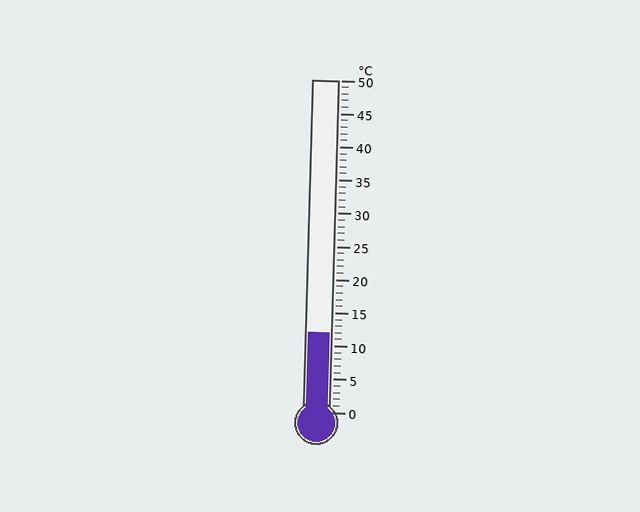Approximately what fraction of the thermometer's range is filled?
The thermometer is filled to approximately 25% of its range.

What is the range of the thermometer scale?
The thermometer scale ranges from 0°C to 50°C.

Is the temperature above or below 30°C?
The temperature is below 30°C.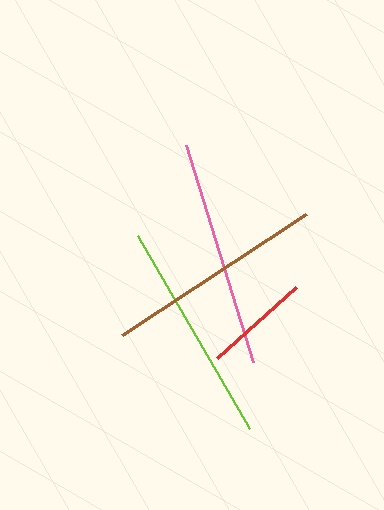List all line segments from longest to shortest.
From longest to shortest: pink, lime, brown, red.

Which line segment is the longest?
The pink line is the longest at approximately 227 pixels.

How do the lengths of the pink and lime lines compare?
The pink and lime lines are approximately the same length.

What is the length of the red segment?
The red segment is approximately 106 pixels long.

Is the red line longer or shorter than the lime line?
The lime line is longer than the red line.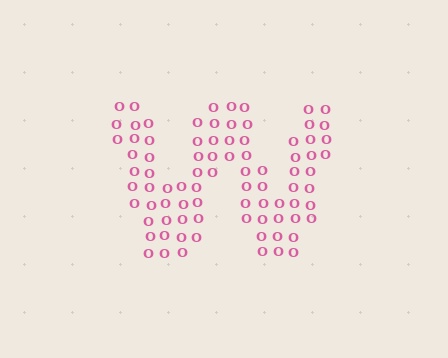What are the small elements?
The small elements are letter O's.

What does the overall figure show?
The overall figure shows the letter W.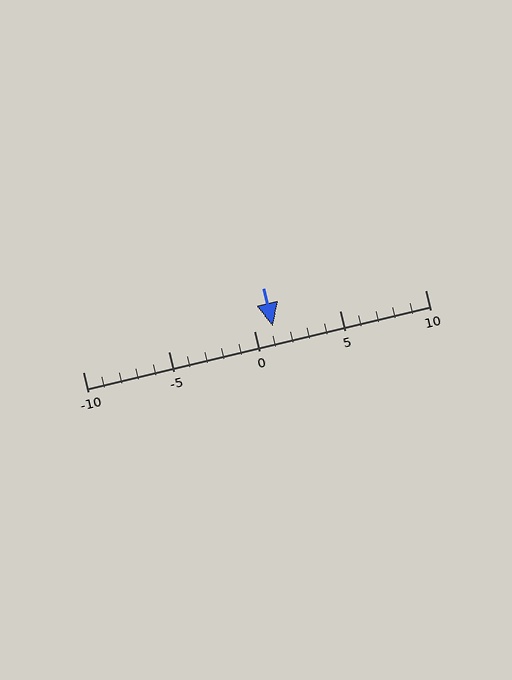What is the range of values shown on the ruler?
The ruler shows values from -10 to 10.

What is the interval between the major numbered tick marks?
The major tick marks are spaced 5 units apart.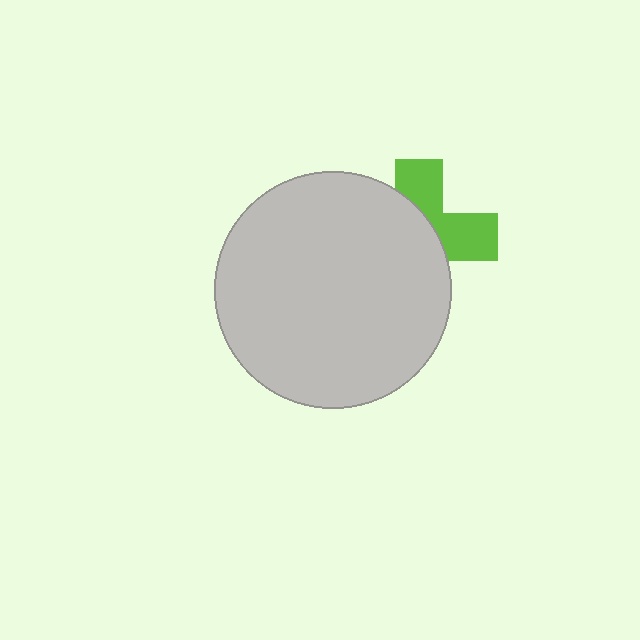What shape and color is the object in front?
The object in front is a light gray circle.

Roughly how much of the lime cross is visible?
A small part of it is visible (roughly 39%).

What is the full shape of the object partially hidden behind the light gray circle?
The partially hidden object is a lime cross.